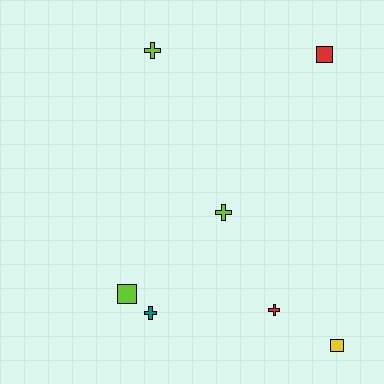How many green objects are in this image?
There are no green objects.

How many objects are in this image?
There are 7 objects.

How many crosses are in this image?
There are 4 crosses.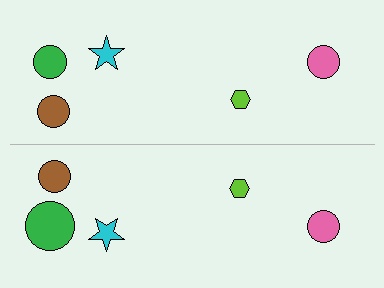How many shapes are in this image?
There are 10 shapes in this image.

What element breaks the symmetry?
The green circle on the bottom side has a different size than its mirror counterpart.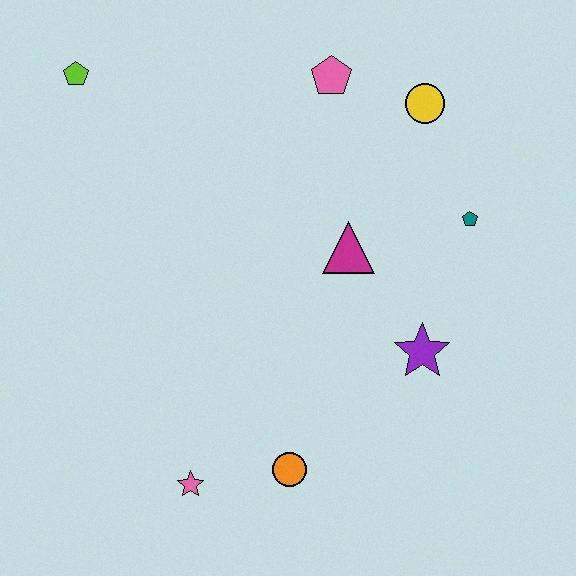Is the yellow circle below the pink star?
No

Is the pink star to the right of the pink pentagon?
No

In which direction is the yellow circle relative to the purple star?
The yellow circle is above the purple star.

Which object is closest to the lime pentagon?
The pink pentagon is closest to the lime pentagon.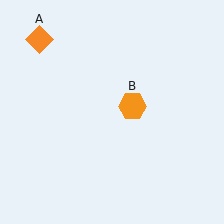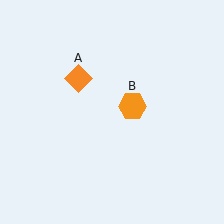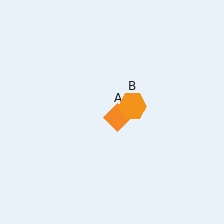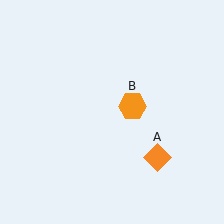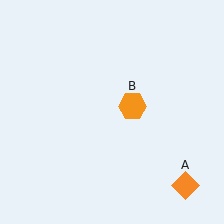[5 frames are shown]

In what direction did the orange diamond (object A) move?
The orange diamond (object A) moved down and to the right.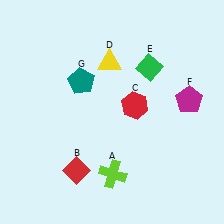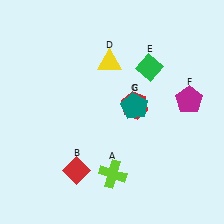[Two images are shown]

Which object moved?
The teal pentagon (G) moved right.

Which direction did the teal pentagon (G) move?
The teal pentagon (G) moved right.